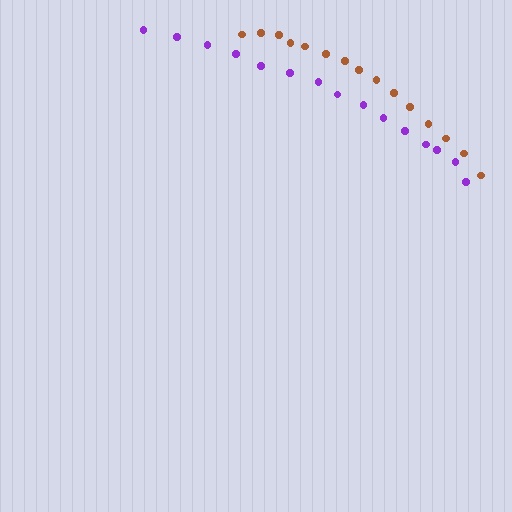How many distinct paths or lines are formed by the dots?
There are 2 distinct paths.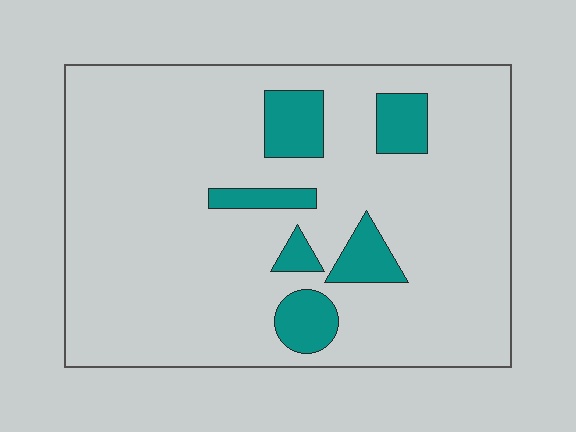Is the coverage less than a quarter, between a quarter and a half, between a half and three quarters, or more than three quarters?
Less than a quarter.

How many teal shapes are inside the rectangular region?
6.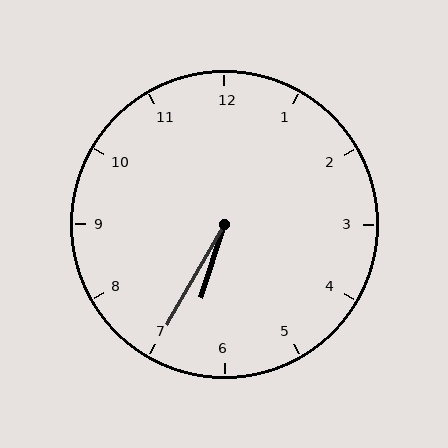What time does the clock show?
6:35.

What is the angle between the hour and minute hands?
Approximately 12 degrees.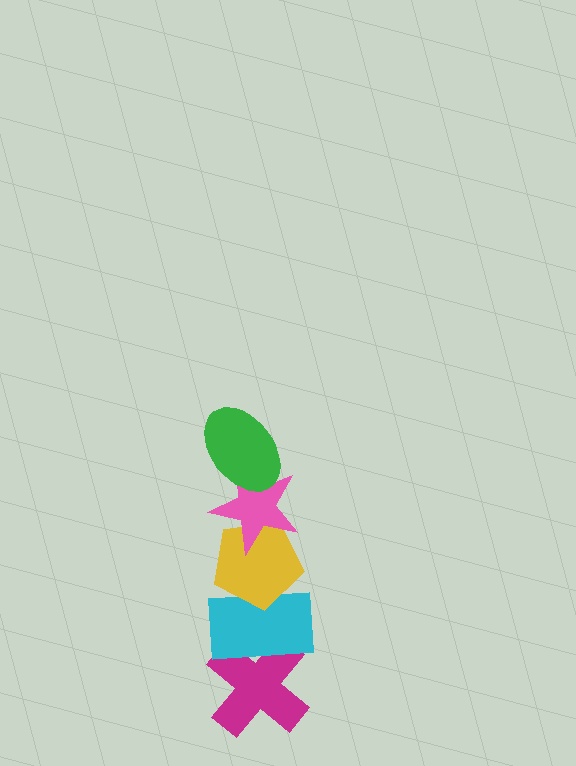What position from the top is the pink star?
The pink star is 2nd from the top.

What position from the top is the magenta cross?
The magenta cross is 5th from the top.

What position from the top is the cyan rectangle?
The cyan rectangle is 4th from the top.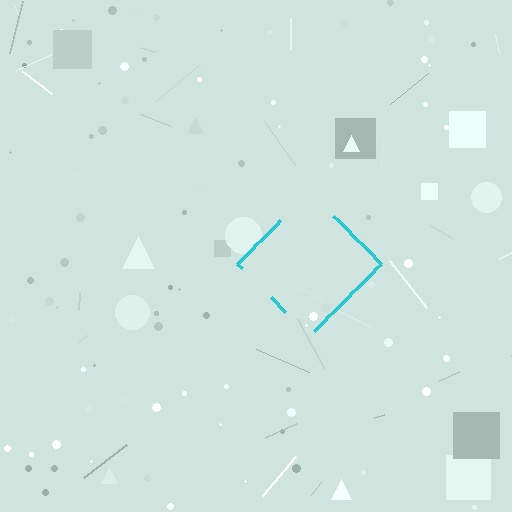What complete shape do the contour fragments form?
The contour fragments form a diamond.